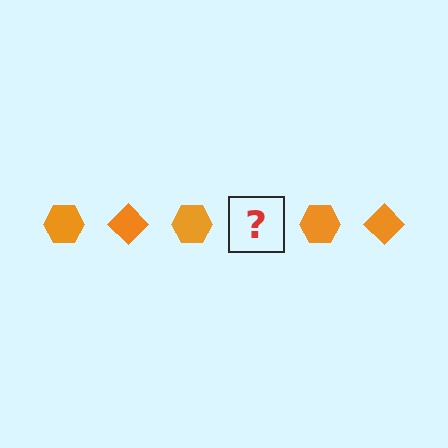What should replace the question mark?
The question mark should be replaced with an orange diamond.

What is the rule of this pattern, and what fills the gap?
The rule is that the pattern cycles through hexagon, diamond shapes in orange. The gap should be filled with an orange diamond.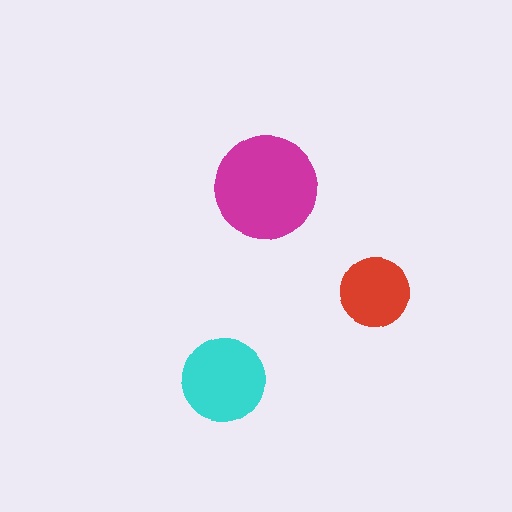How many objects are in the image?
There are 3 objects in the image.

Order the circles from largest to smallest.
the magenta one, the cyan one, the red one.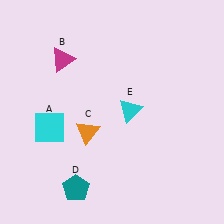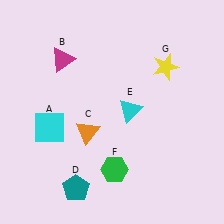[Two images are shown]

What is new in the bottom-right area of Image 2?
A green hexagon (F) was added in the bottom-right area of Image 2.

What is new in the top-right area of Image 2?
A yellow star (G) was added in the top-right area of Image 2.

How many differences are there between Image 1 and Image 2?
There are 2 differences between the two images.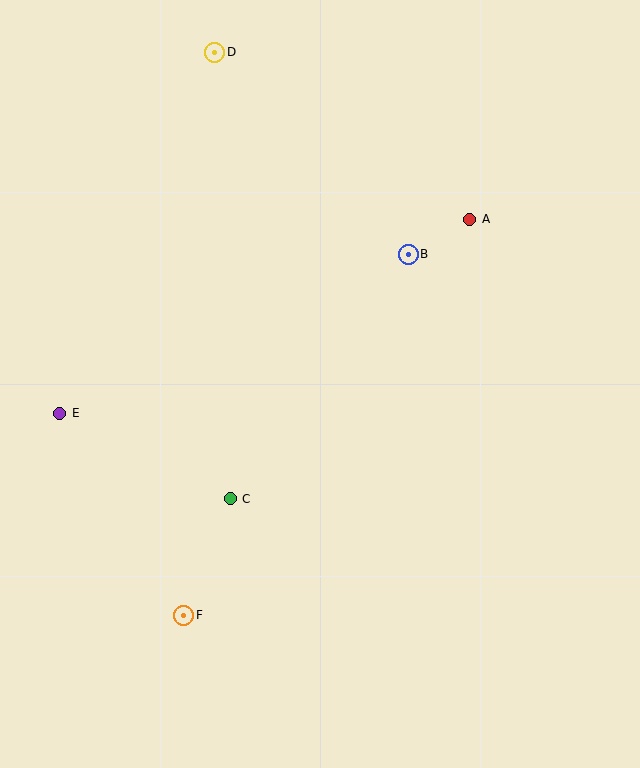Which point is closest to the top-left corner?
Point D is closest to the top-left corner.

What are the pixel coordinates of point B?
Point B is at (408, 254).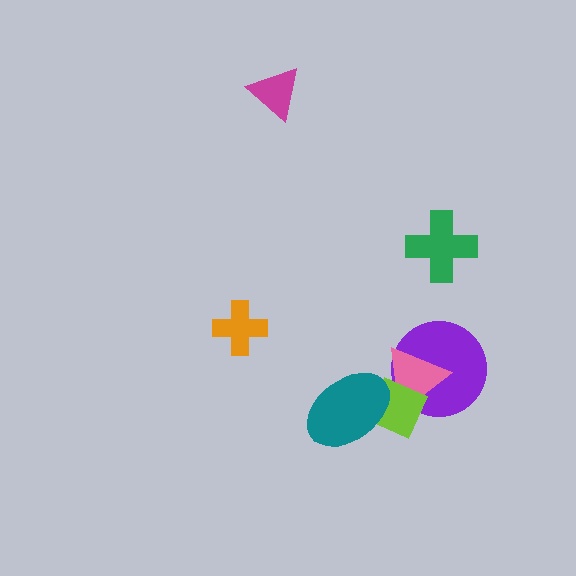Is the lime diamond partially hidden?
Yes, it is partially covered by another shape.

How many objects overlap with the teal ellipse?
2 objects overlap with the teal ellipse.